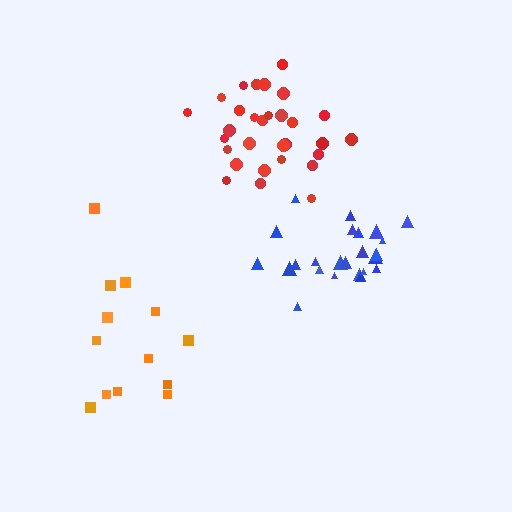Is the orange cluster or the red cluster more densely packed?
Red.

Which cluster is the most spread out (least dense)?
Orange.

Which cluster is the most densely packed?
Red.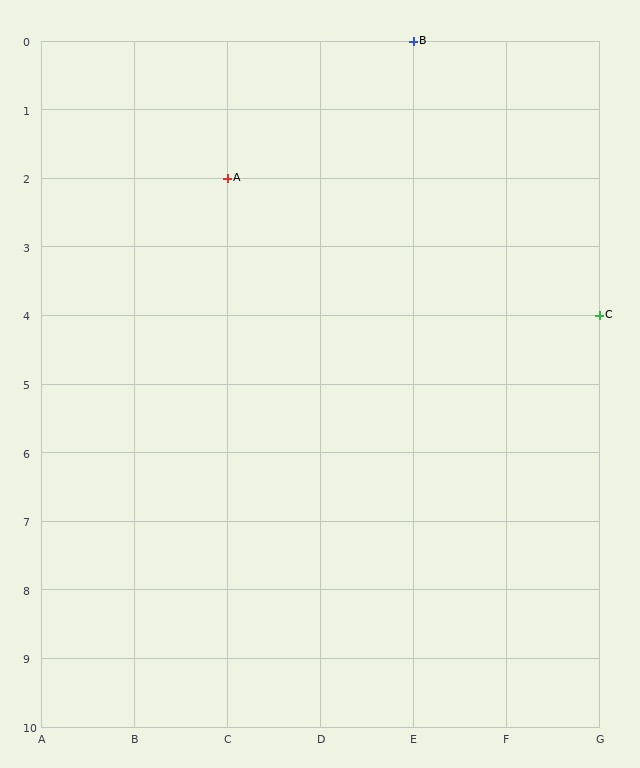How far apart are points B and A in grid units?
Points B and A are 2 columns and 2 rows apart (about 2.8 grid units diagonally).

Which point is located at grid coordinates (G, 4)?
Point C is at (G, 4).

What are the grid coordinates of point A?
Point A is at grid coordinates (C, 2).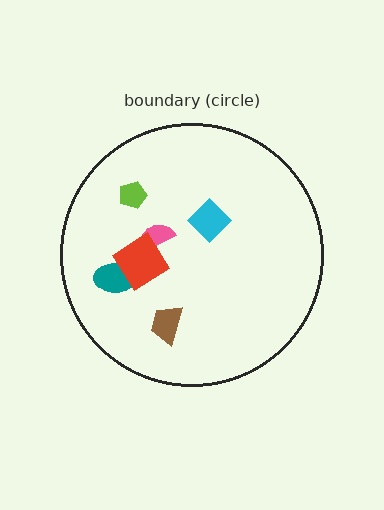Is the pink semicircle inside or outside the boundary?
Inside.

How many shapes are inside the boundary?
6 inside, 0 outside.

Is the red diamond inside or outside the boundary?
Inside.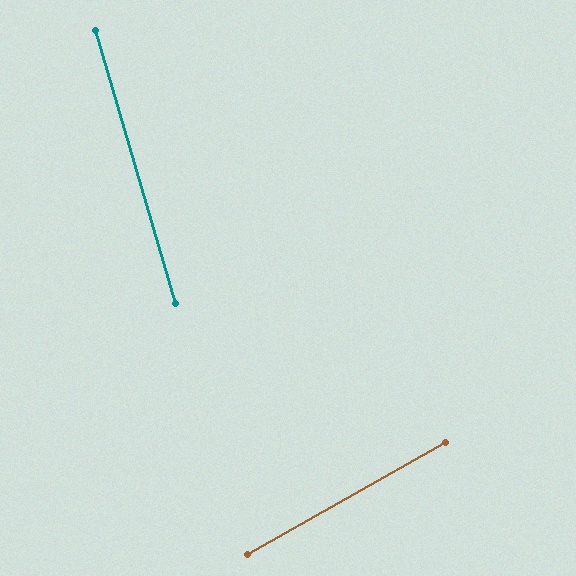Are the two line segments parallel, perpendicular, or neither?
Neither parallel nor perpendicular — they differ by about 77°.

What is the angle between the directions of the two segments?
Approximately 77 degrees.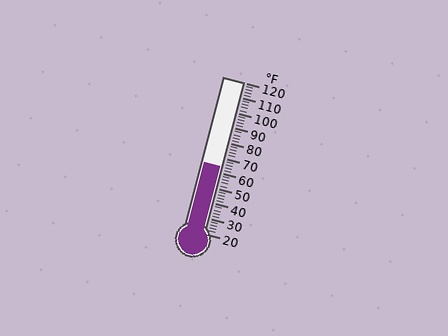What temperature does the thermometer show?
The thermometer shows approximately 64°F.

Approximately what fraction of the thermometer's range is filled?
The thermometer is filled to approximately 45% of its range.